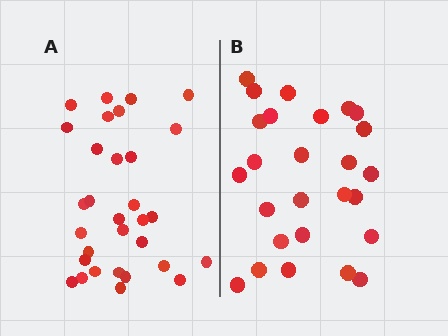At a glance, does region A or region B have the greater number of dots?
Region A (the left region) has more dots.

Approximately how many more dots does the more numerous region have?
Region A has about 5 more dots than region B.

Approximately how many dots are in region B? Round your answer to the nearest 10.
About 30 dots. (The exact count is 26, which rounds to 30.)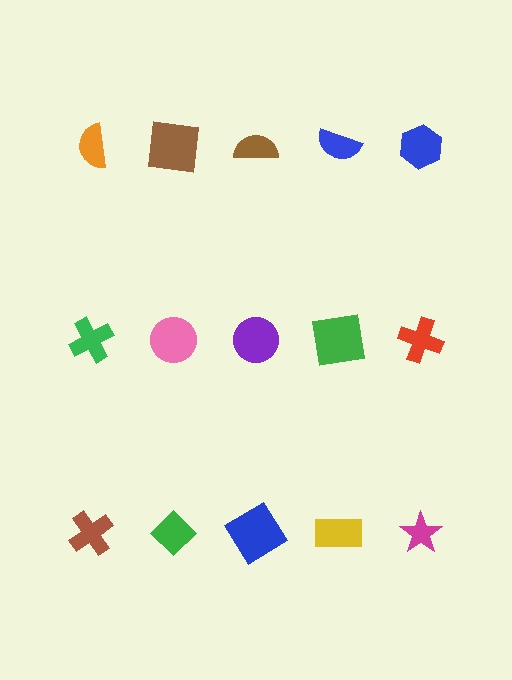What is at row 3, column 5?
A magenta star.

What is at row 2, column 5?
A red cross.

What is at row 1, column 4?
A blue semicircle.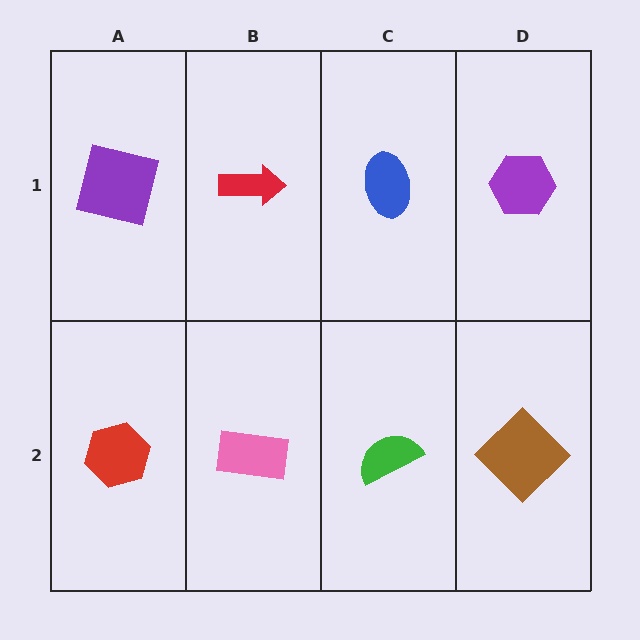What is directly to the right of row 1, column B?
A blue ellipse.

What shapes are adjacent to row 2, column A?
A purple square (row 1, column A), a pink rectangle (row 2, column B).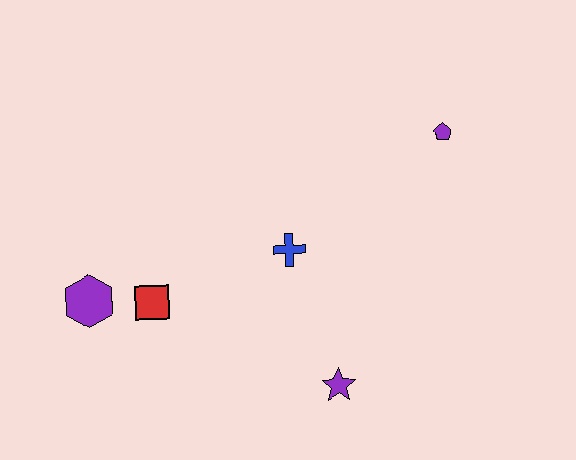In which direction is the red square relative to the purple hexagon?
The red square is to the right of the purple hexagon.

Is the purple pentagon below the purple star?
No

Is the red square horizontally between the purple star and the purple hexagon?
Yes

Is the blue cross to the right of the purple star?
No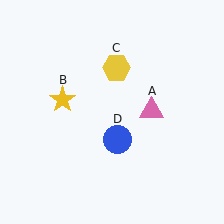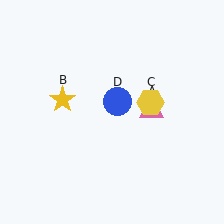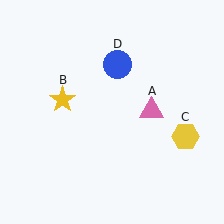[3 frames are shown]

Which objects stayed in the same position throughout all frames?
Pink triangle (object A) and yellow star (object B) remained stationary.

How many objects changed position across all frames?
2 objects changed position: yellow hexagon (object C), blue circle (object D).